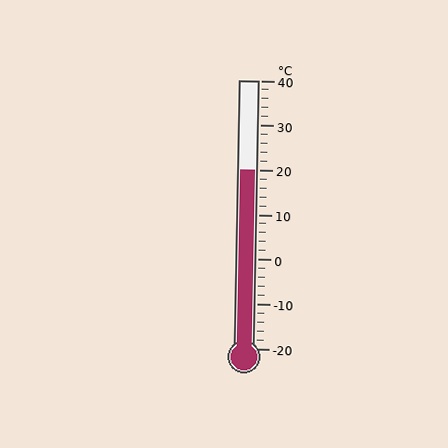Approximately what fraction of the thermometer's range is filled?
The thermometer is filled to approximately 65% of its range.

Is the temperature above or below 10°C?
The temperature is above 10°C.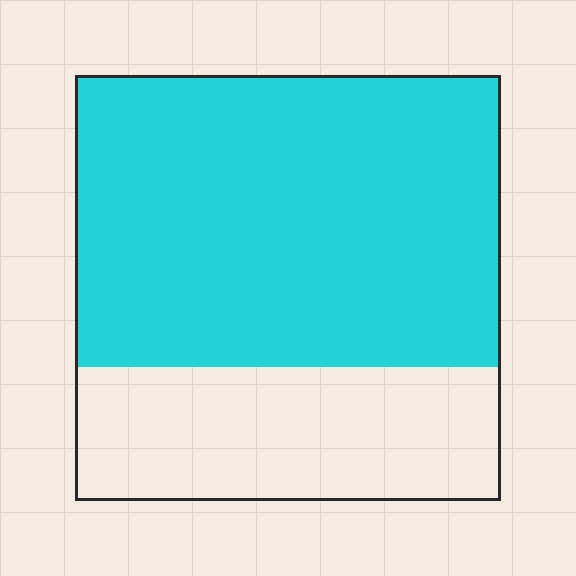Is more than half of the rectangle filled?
Yes.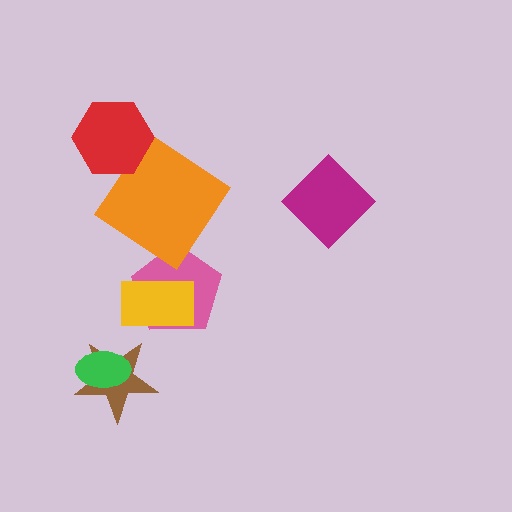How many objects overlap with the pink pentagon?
1 object overlaps with the pink pentagon.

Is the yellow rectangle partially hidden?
No, no other shape covers it.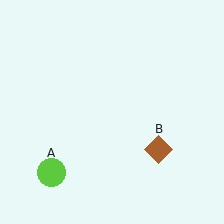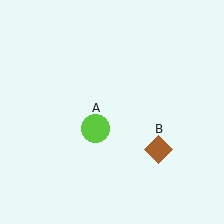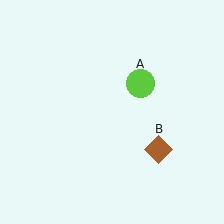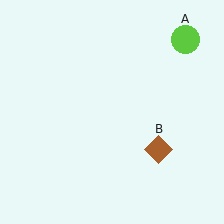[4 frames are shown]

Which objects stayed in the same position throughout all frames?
Brown diamond (object B) remained stationary.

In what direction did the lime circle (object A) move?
The lime circle (object A) moved up and to the right.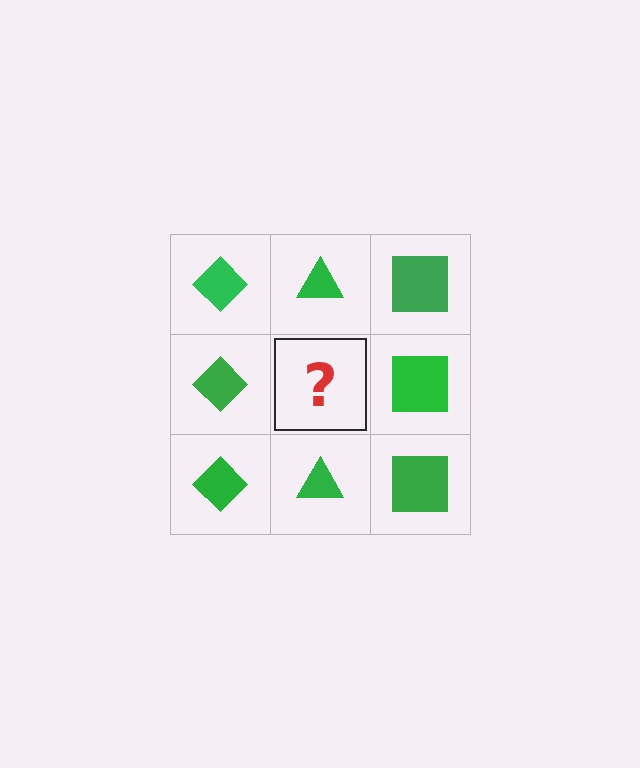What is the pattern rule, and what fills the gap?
The rule is that each column has a consistent shape. The gap should be filled with a green triangle.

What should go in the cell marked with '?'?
The missing cell should contain a green triangle.